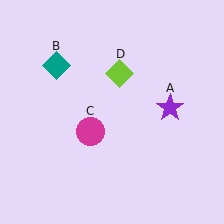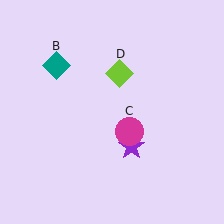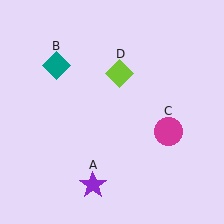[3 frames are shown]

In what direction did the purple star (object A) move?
The purple star (object A) moved down and to the left.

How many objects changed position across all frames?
2 objects changed position: purple star (object A), magenta circle (object C).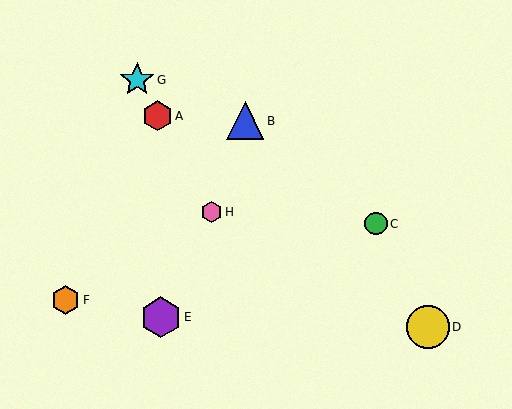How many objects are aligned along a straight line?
3 objects (A, G, H) are aligned along a straight line.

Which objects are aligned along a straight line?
Objects A, G, H are aligned along a straight line.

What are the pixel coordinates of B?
Object B is at (245, 121).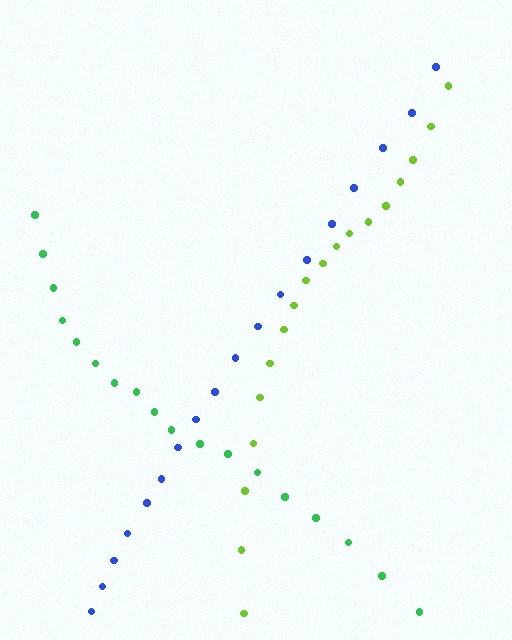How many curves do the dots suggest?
There are 3 distinct paths.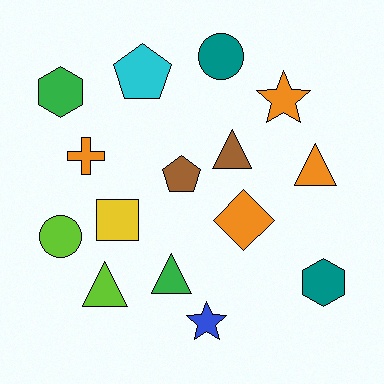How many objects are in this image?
There are 15 objects.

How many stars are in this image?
There are 2 stars.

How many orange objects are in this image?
There are 4 orange objects.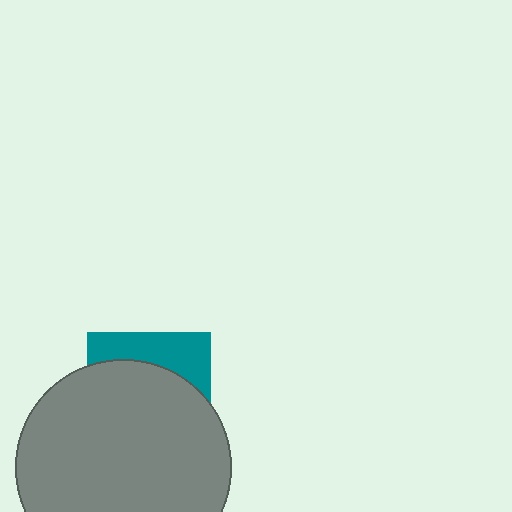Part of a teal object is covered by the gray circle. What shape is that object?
It is a square.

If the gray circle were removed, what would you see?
You would see the complete teal square.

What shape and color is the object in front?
The object in front is a gray circle.